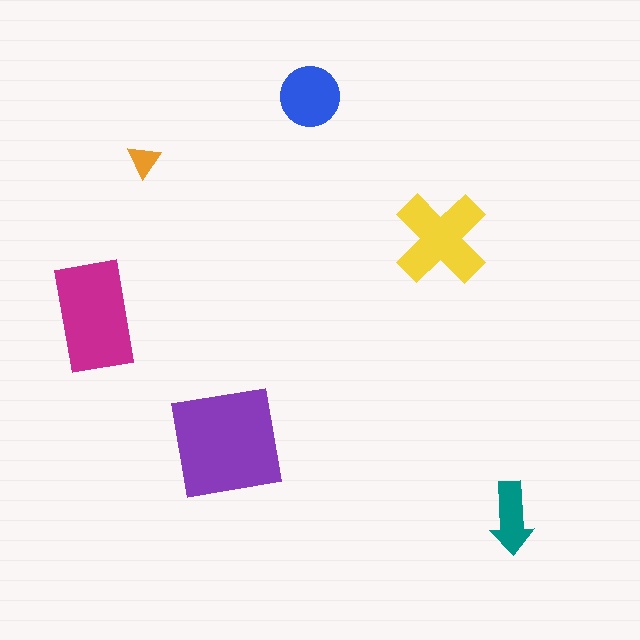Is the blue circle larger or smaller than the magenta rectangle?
Smaller.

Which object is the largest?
The purple square.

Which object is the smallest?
The orange triangle.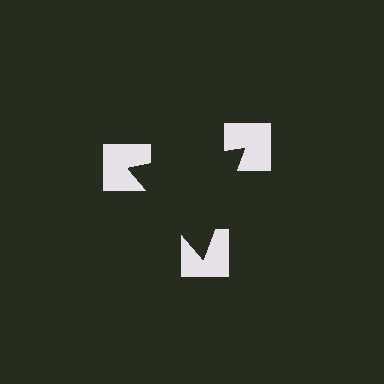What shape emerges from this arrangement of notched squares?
An illusory triangle — its edges are inferred from the aligned wedge cuts in the notched squares, not physically drawn.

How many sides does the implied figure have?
3 sides.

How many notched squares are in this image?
There are 3 — one at each vertex of the illusory triangle.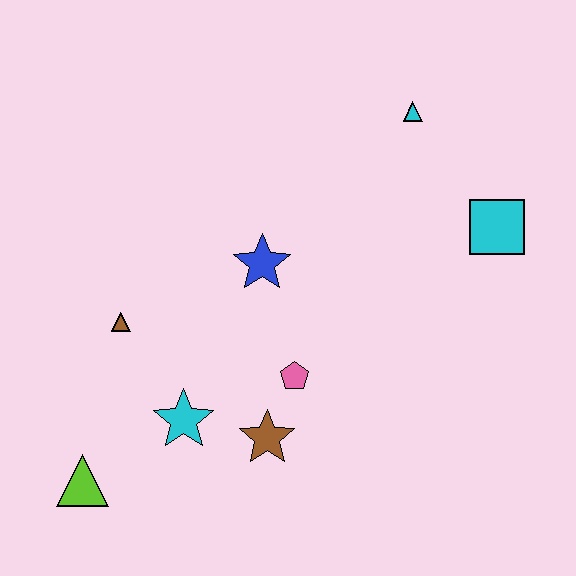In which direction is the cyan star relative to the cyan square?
The cyan star is to the left of the cyan square.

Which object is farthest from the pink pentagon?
The cyan triangle is farthest from the pink pentagon.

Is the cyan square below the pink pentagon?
No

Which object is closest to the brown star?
The pink pentagon is closest to the brown star.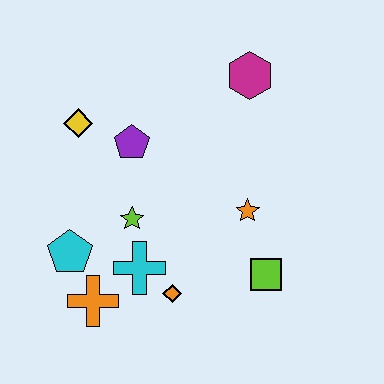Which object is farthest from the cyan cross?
The magenta hexagon is farthest from the cyan cross.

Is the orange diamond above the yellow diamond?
No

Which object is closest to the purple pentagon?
The yellow diamond is closest to the purple pentagon.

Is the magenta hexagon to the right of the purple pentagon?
Yes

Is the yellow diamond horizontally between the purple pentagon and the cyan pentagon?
Yes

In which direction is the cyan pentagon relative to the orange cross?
The cyan pentagon is above the orange cross.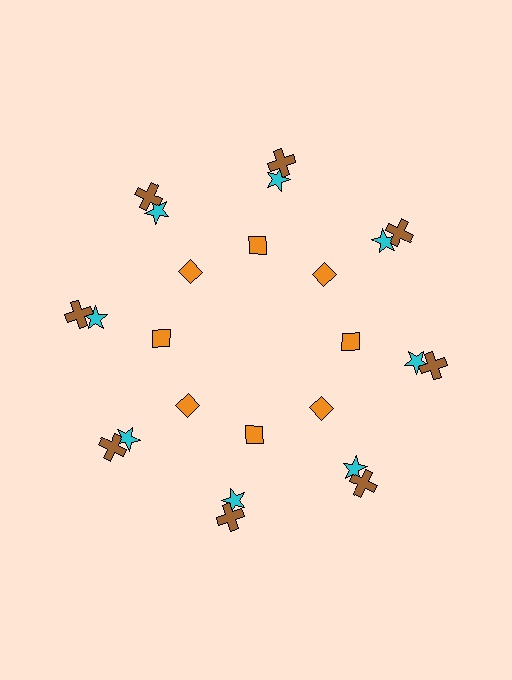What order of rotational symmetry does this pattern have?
This pattern has 8-fold rotational symmetry.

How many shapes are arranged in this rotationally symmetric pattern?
There are 24 shapes, arranged in 8 groups of 3.